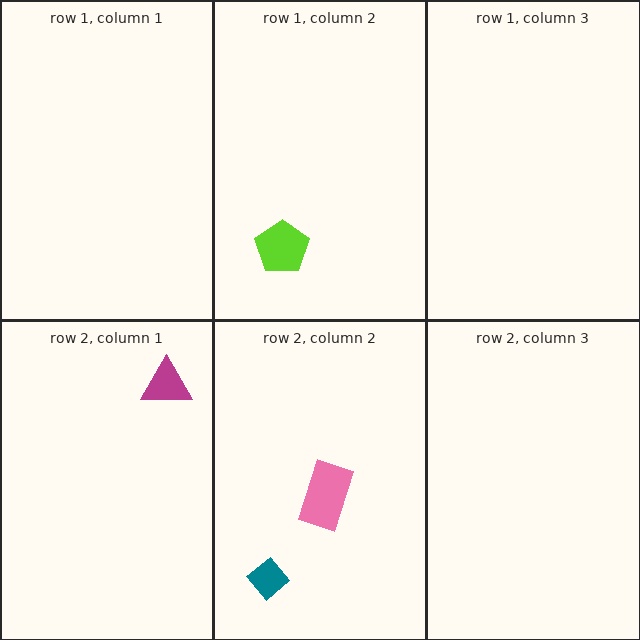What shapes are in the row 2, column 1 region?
The magenta triangle.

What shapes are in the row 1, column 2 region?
The lime pentagon.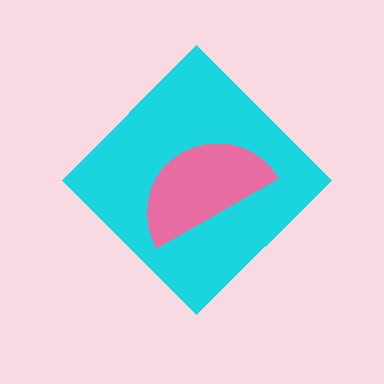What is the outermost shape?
The cyan diamond.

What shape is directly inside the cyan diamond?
The pink semicircle.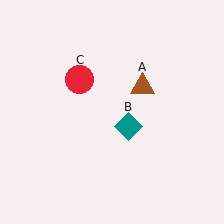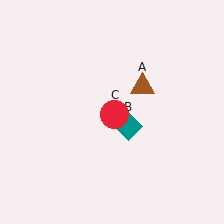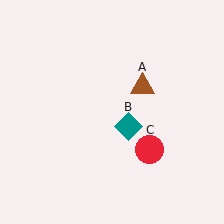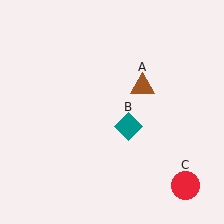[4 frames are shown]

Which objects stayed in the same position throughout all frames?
Brown triangle (object A) and teal diamond (object B) remained stationary.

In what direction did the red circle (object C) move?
The red circle (object C) moved down and to the right.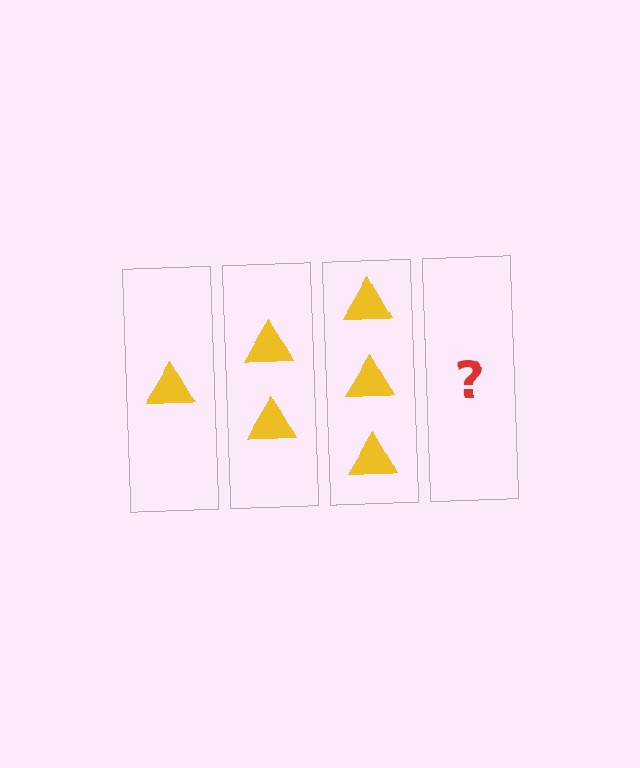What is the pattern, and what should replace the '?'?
The pattern is that each step adds one more triangle. The '?' should be 4 triangles.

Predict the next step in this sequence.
The next step is 4 triangles.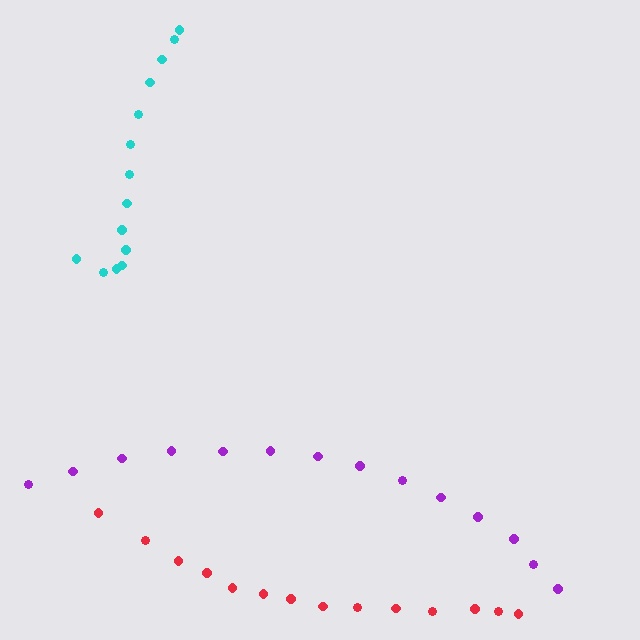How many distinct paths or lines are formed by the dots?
There are 3 distinct paths.